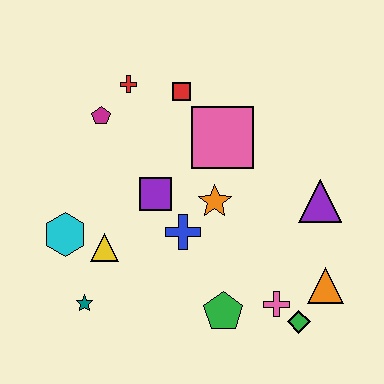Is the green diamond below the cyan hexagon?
Yes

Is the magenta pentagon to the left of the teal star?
No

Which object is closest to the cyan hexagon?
The yellow triangle is closest to the cyan hexagon.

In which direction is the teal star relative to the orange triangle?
The teal star is to the left of the orange triangle.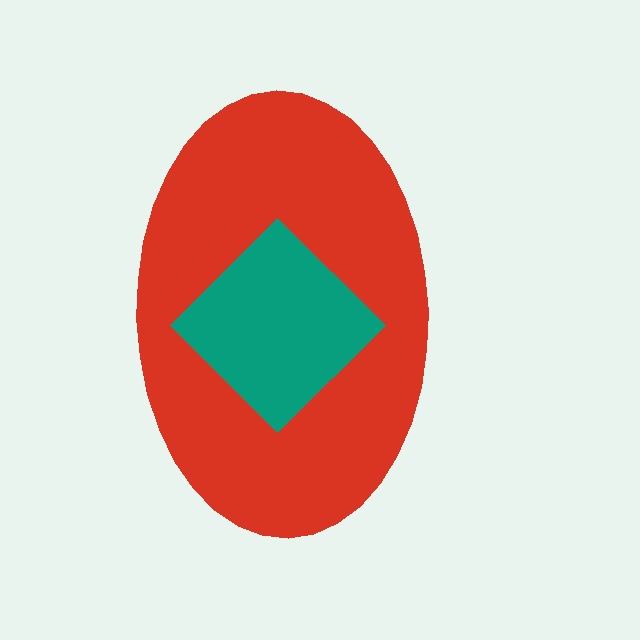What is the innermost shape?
The teal diamond.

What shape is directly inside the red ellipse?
The teal diamond.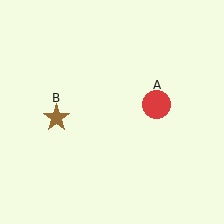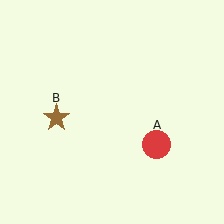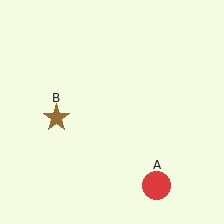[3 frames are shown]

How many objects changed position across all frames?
1 object changed position: red circle (object A).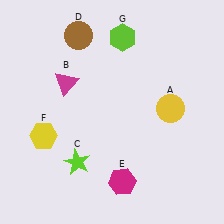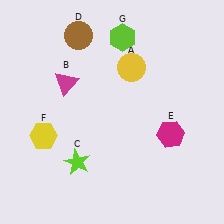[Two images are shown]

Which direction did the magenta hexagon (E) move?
The magenta hexagon (E) moved right.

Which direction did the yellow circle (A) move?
The yellow circle (A) moved up.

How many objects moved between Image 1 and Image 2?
2 objects moved between the two images.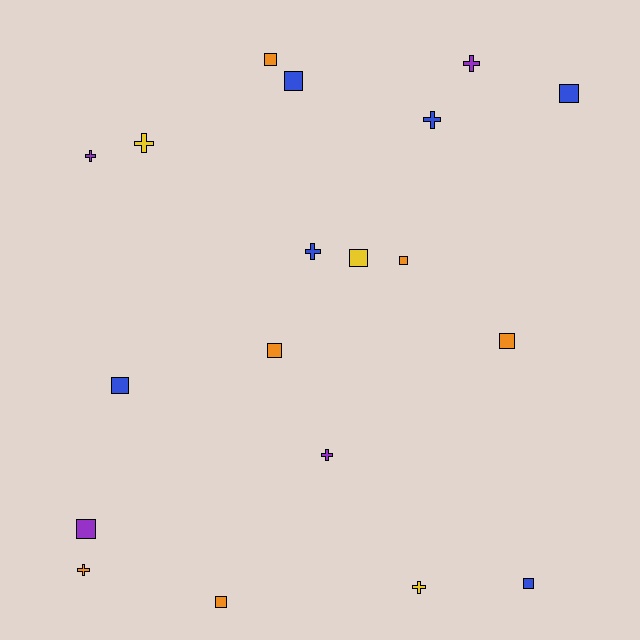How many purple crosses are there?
There are 3 purple crosses.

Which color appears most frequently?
Orange, with 6 objects.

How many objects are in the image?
There are 19 objects.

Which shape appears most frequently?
Square, with 11 objects.